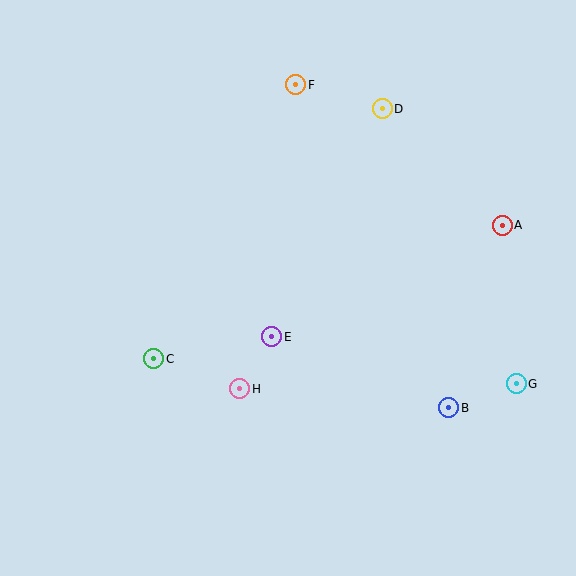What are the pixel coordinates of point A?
Point A is at (502, 225).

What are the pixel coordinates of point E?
Point E is at (272, 337).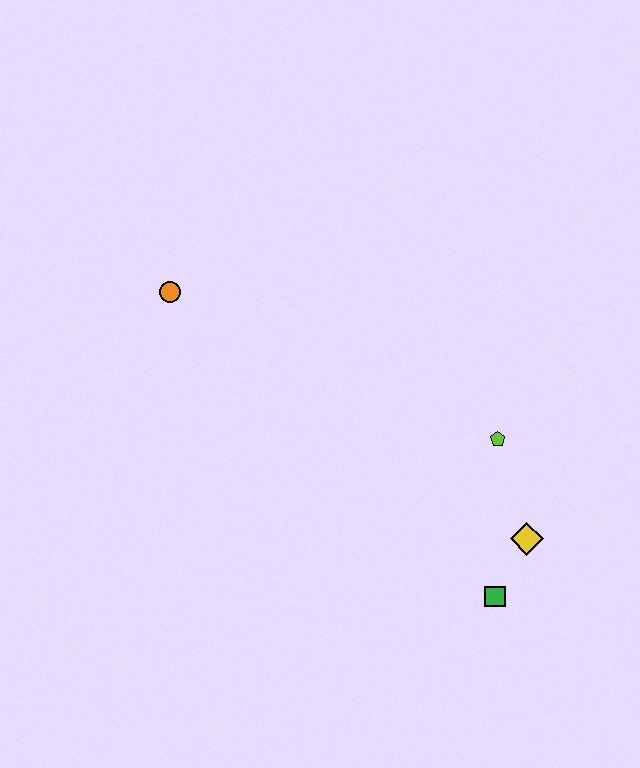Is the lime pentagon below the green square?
No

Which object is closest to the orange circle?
The lime pentagon is closest to the orange circle.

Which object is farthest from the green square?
The orange circle is farthest from the green square.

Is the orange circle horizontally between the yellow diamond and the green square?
No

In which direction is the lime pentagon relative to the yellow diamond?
The lime pentagon is above the yellow diamond.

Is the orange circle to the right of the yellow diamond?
No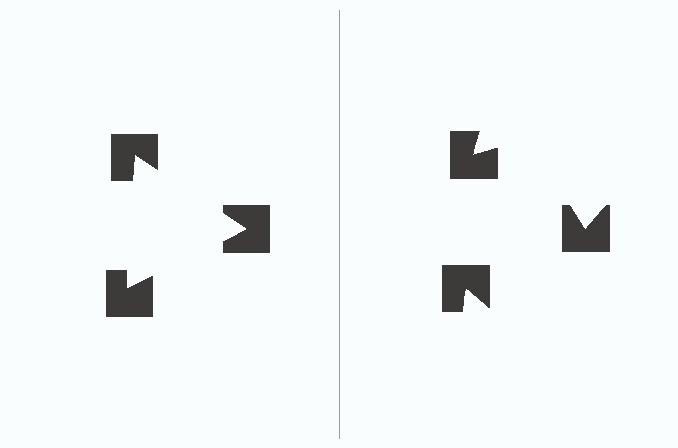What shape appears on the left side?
An illusory triangle.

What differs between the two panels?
The notched squares are positioned identically on both sides; only the wedge orientations differ. On the left they align to a triangle; on the right they are misaligned.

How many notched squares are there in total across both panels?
6 — 3 on each side.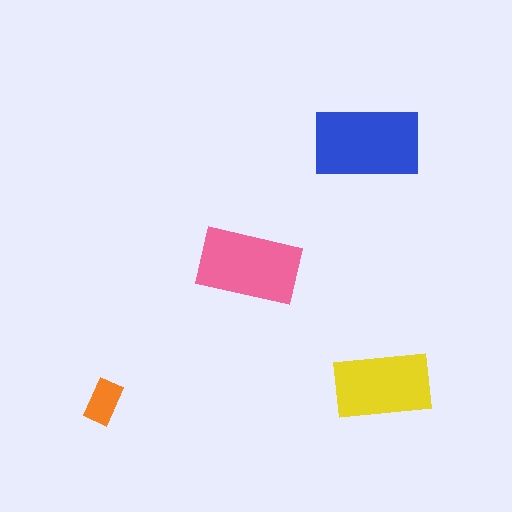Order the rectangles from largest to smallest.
the blue one, the pink one, the yellow one, the orange one.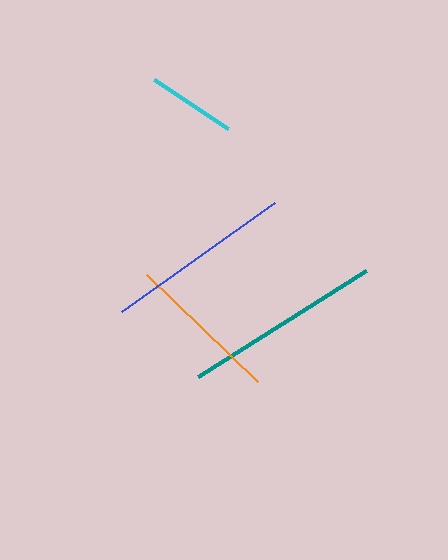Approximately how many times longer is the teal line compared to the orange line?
The teal line is approximately 1.3 times the length of the orange line.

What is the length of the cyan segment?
The cyan segment is approximately 89 pixels long.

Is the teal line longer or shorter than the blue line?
The teal line is longer than the blue line.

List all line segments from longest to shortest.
From longest to shortest: teal, blue, orange, cyan.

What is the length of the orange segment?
The orange segment is approximately 154 pixels long.